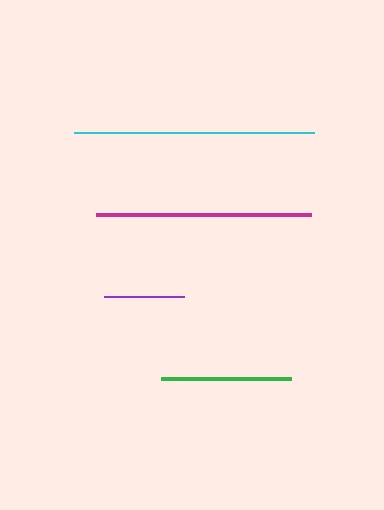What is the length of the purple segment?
The purple segment is approximately 81 pixels long.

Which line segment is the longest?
The cyan line is the longest at approximately 240 pixels.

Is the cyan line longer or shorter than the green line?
The cyan line is longer than the green line.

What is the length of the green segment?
The green segment is approximately 129 pixels long.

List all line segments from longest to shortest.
From longest to shortest: cyan, magenta, green, purple.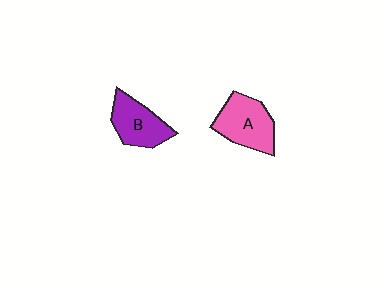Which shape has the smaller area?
Shape B (purple).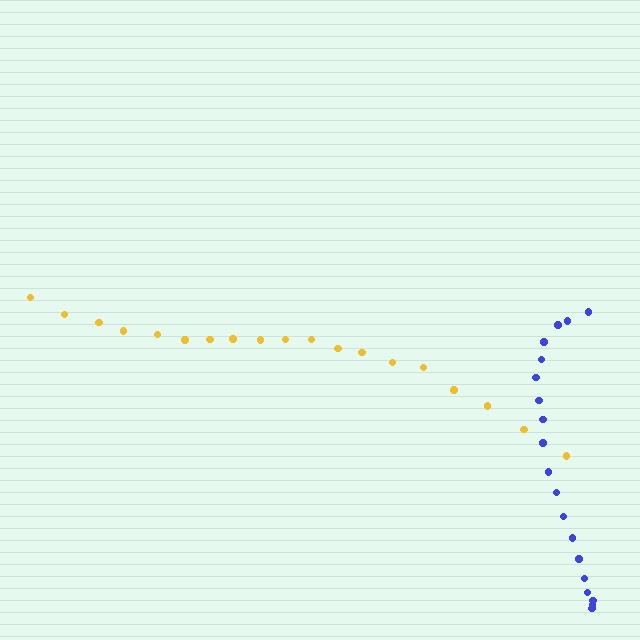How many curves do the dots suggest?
There are 2 distinct paths.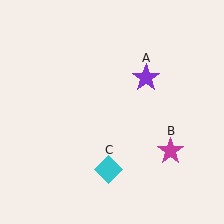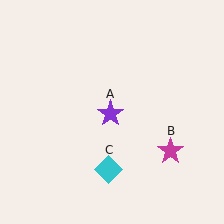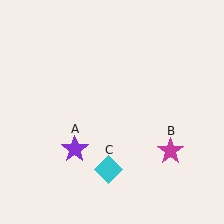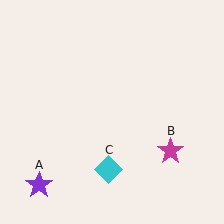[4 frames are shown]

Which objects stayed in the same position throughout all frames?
Magenta star (object B) and cyan diamond (object C) remained stationary.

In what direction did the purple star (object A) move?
The purple star (object A) moved down and to the left.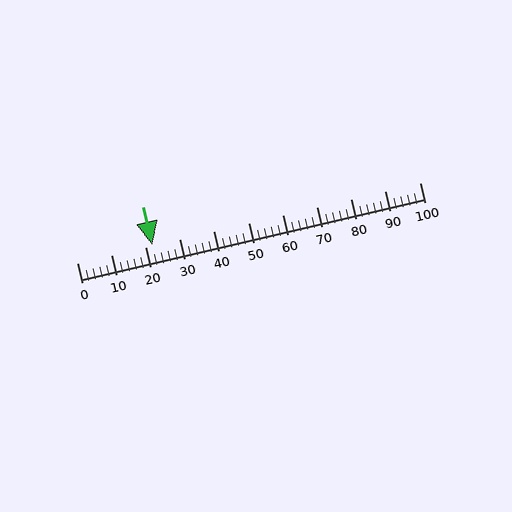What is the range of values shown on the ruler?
The ruler shows values from 0 to 100.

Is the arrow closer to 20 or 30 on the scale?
The arrow is closer to 20.